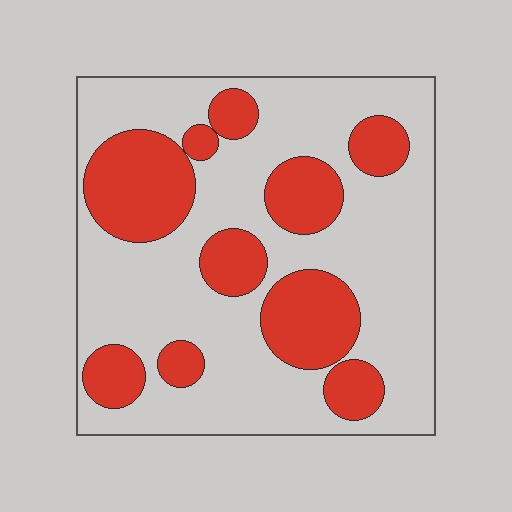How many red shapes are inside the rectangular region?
10.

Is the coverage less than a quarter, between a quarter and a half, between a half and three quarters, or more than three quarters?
Between a quarter and a half.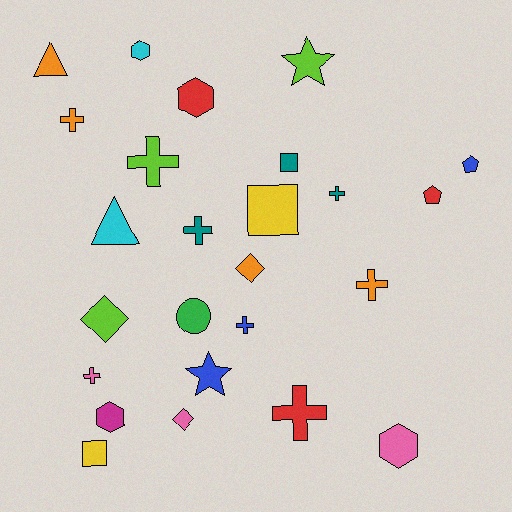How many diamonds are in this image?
There are 3 diamonds.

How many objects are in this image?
There are 25 objects.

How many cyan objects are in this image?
There are 2 cyan objects.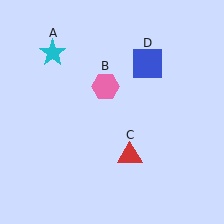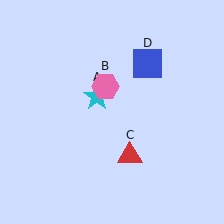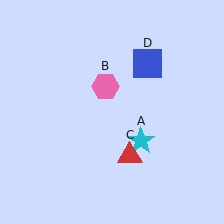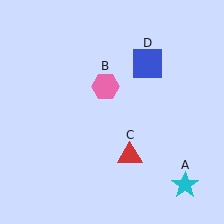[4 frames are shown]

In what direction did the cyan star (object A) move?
The cyan star (object A) moved down and to the right.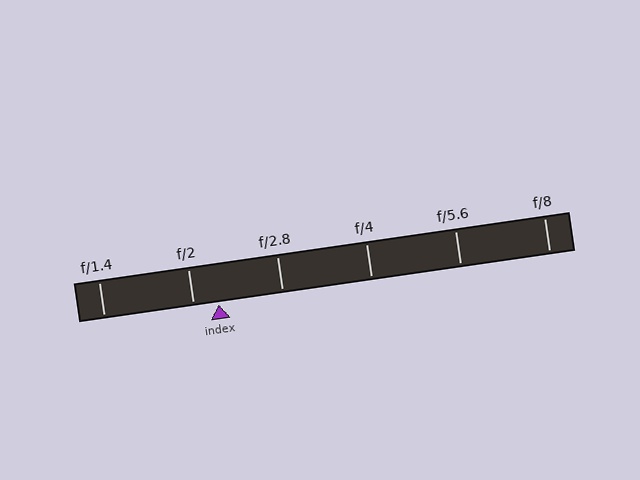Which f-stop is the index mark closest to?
The index mark is closest to f/2.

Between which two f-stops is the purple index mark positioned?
The index mark is between f/2 and f/2.8.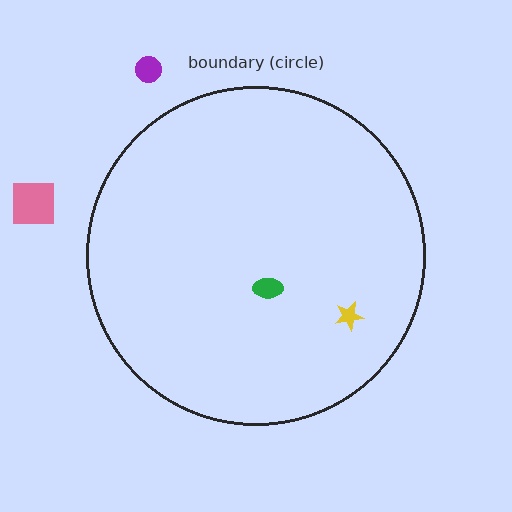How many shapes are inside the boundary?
2 inside, 2 outside.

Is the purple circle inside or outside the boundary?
Outside.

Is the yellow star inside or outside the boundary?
Inside.